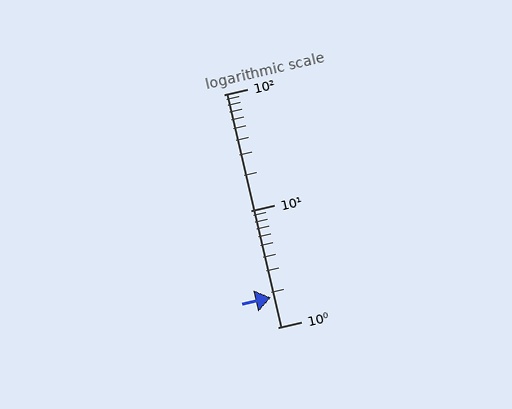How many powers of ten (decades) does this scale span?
The scale spans 2 decades, from 1 to 100.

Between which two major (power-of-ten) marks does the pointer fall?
The pointer is between 1 and 10.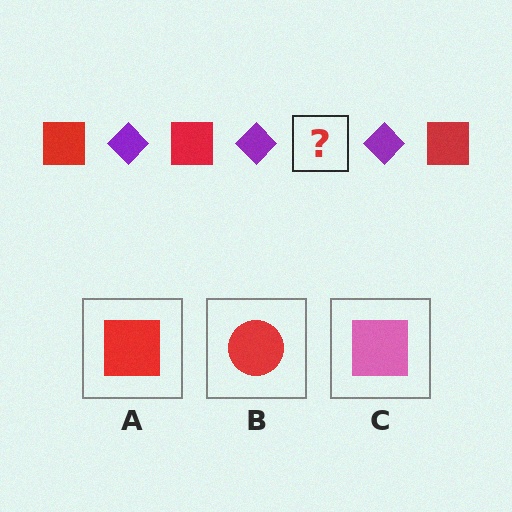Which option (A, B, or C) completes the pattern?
A.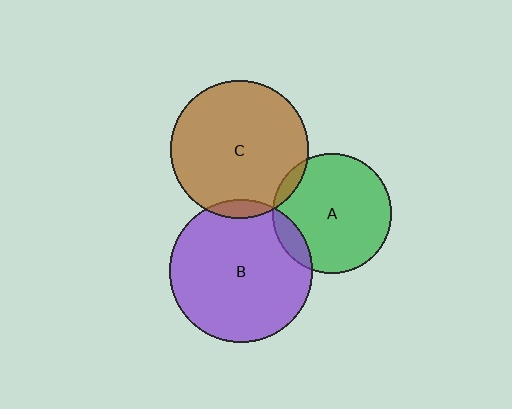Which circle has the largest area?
Circle B (purple).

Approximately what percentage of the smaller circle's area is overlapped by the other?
Approximately 5%.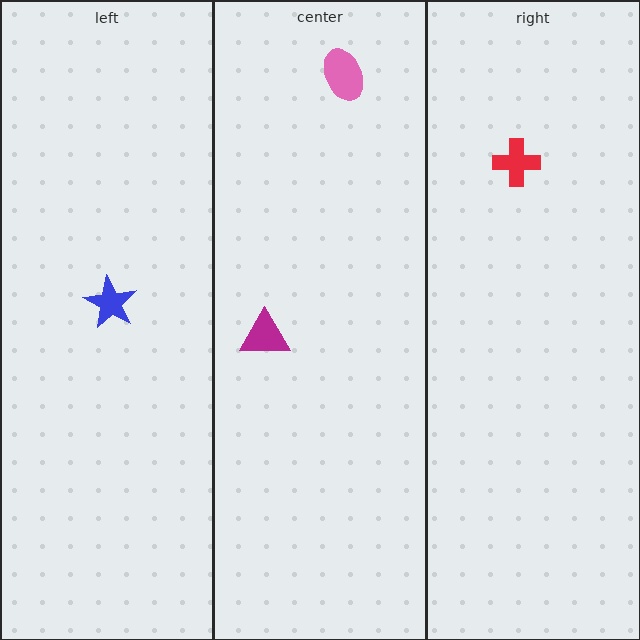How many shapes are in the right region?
1.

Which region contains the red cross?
The right region.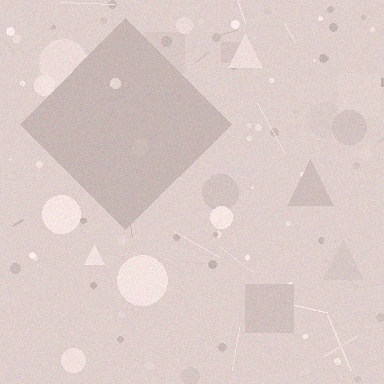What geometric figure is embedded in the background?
A diamond is embedded in the background.